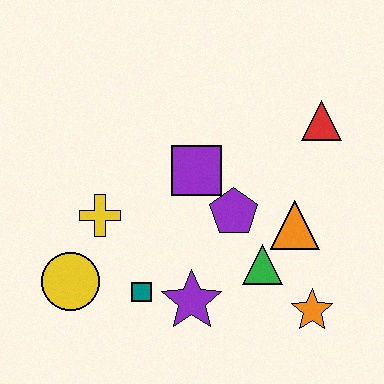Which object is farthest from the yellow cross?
The red triangle is farthest from the yellow cross.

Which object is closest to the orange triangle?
The green triangle is closest to the orange triangle.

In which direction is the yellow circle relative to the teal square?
The yellow circle is to the left of the teal square.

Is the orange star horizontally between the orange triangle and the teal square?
No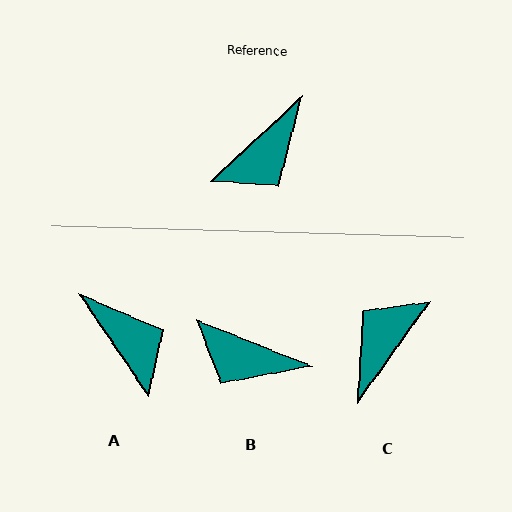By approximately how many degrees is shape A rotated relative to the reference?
Approximately 82 degrees counter-clockwise.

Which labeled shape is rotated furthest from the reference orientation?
C, about 168 degrees away.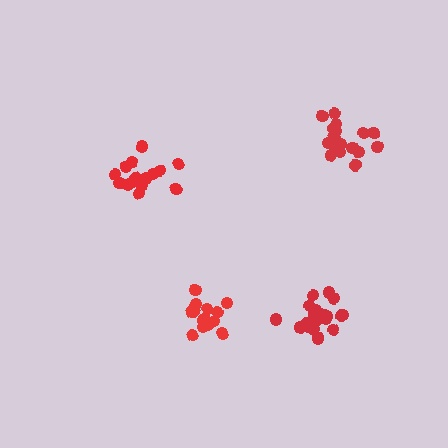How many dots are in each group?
Group 1: 18 dots, Group 2: 21 dots, Group 3: 15 dots, Group 4: 15 dots (69 total).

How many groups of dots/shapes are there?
There are 4 groups.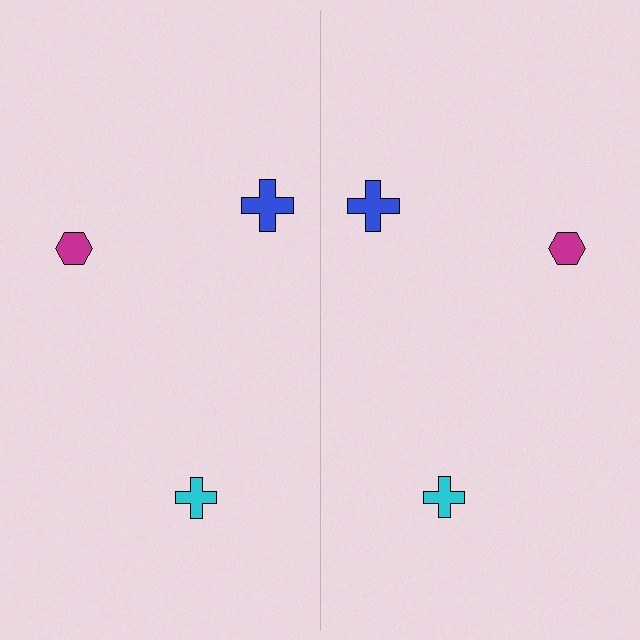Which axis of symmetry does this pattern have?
The pattern has a vertical axis of symmetry running through the center of the image.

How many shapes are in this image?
There are 6 shapes in this image.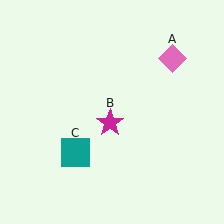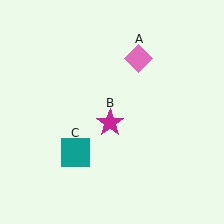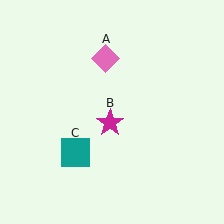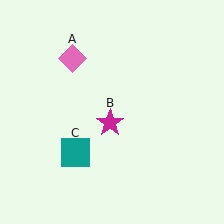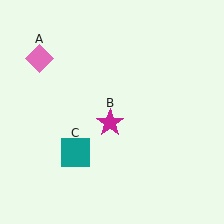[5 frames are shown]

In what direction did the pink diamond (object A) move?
The pink diamond (object A) moved left.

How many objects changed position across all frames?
1 object changed position: pink diamond (object A).